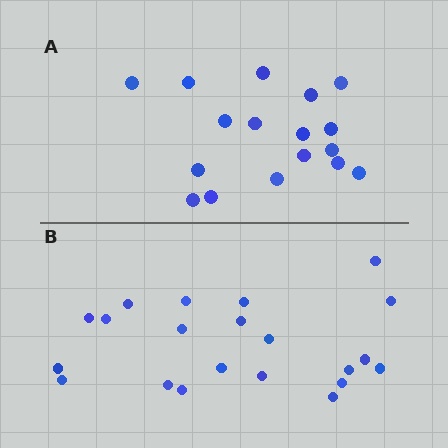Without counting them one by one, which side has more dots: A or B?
Region B (the bottom region) has more dots.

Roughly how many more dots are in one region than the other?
Region B has about 4 more dots than region A.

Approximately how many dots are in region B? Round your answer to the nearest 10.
About 20 dots. (The exact count is 21, which rounds to 20.)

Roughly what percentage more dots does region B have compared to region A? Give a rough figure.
About 25% more.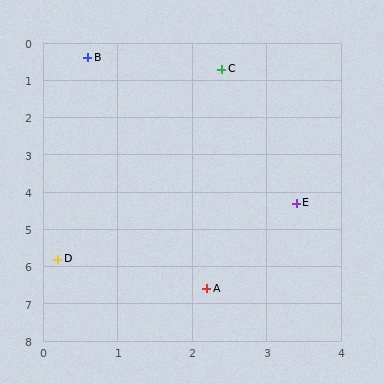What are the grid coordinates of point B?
Point B is at approximately (0.6, 0.4).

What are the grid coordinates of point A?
Point A is at approximately (2.2, 6.6).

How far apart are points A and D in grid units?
Points A and D are about 2.2 grid units apart.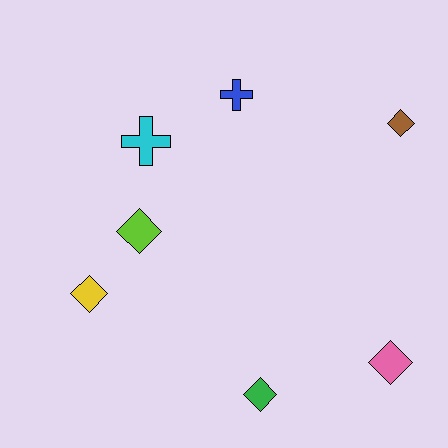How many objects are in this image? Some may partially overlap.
There are 7 objects.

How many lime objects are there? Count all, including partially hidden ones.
There is 1 lime object.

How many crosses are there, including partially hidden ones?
There are 2 crosses.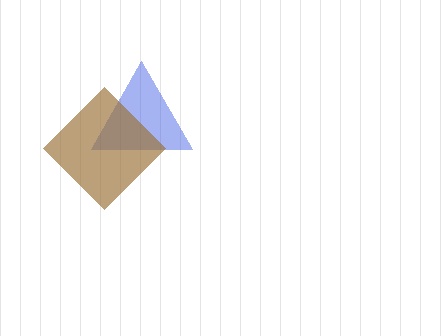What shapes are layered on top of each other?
The layered shapes are: a blue triangle, a brown diamond.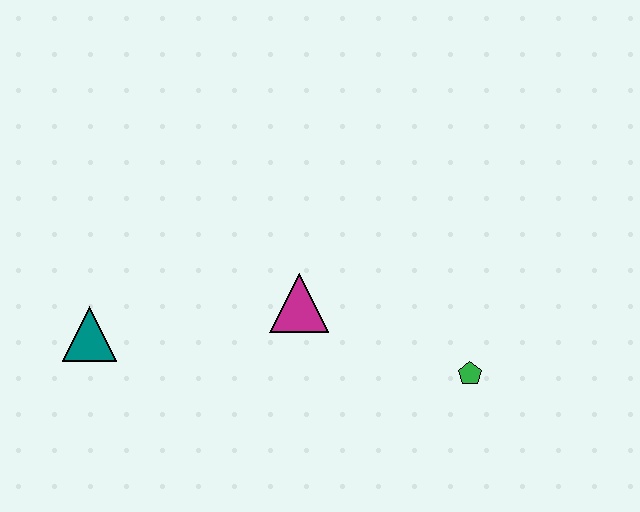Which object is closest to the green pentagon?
The magenta triangle is closest to the green pentagon.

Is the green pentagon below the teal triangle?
Yes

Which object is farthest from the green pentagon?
The teal triangle is farthest from the green pentagon.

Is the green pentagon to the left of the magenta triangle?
No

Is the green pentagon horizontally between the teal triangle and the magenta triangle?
No